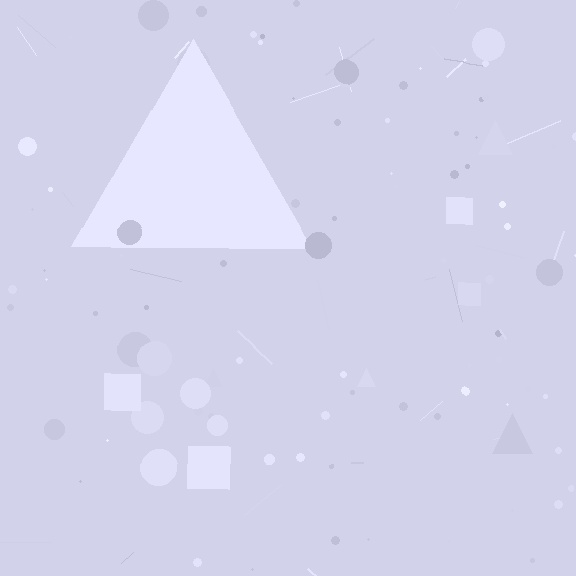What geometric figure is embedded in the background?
A triangle is embedded in the background.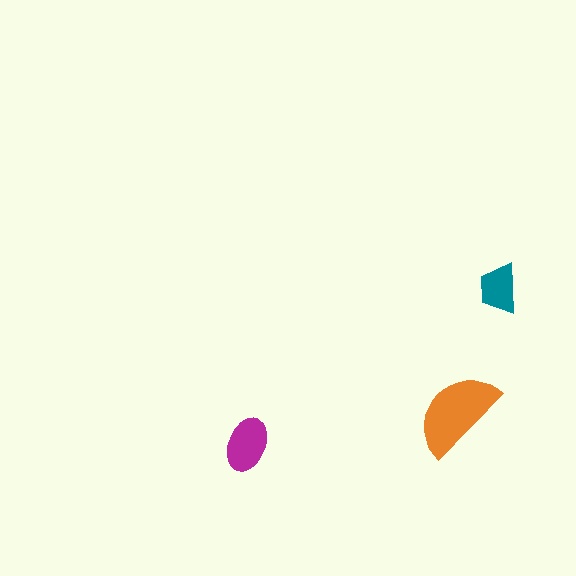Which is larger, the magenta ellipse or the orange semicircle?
The orange semicircle.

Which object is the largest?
The orange semicircle.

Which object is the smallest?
The teal trapezoid.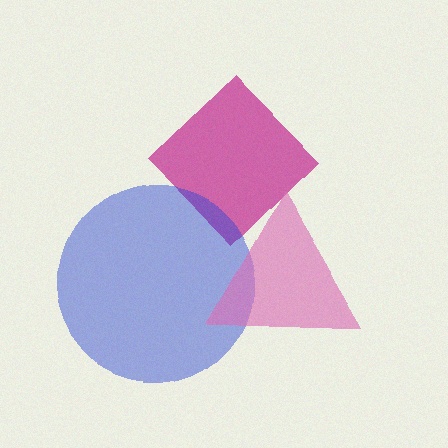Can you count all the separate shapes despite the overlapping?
Yes, there are 3 separate shapes.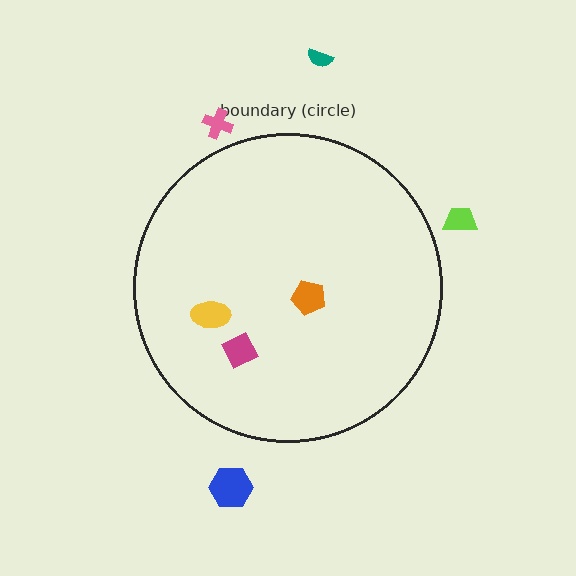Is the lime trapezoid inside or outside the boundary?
Outside.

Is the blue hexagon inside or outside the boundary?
Outside.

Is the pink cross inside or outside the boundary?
Outside.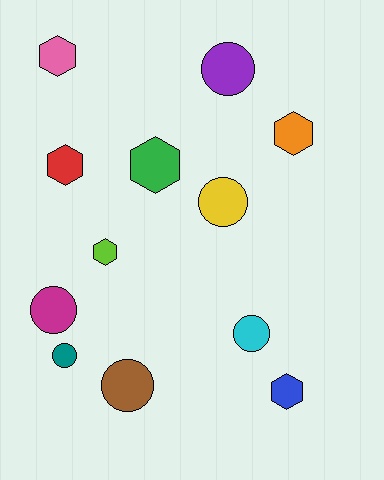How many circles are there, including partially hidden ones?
There are 6 circles.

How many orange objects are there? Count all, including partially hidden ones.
There is 1 orange object.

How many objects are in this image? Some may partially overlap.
There are 12 objects.